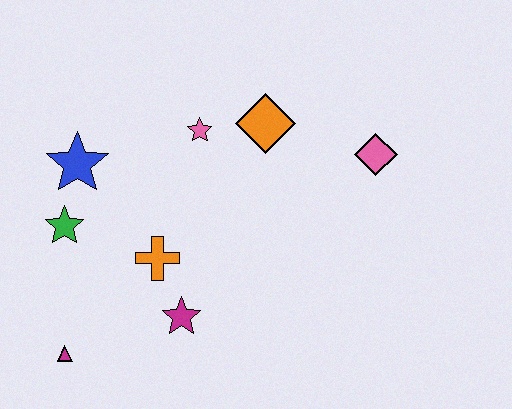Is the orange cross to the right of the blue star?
Yes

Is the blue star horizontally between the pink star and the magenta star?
No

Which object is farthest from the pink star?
The magenta triangle is farthest from the pink star.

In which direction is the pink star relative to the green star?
The pink star is to the right of the green star.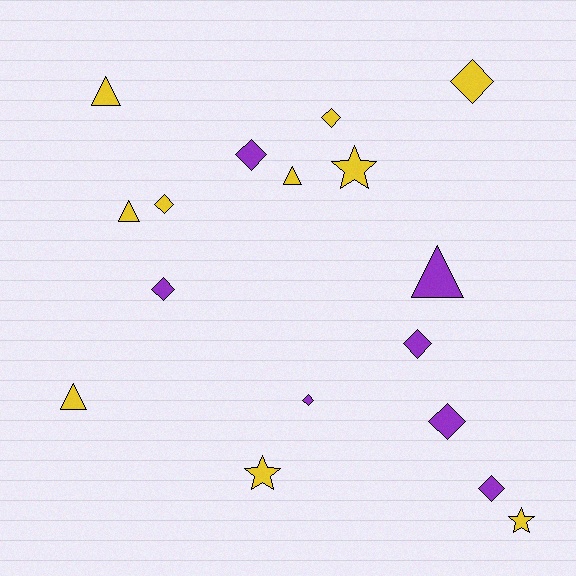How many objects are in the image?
There are 17 objects.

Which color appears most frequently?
Yellow, with 10 objects.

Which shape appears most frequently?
Diamond, with 9 objects.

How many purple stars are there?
There are no purple stars.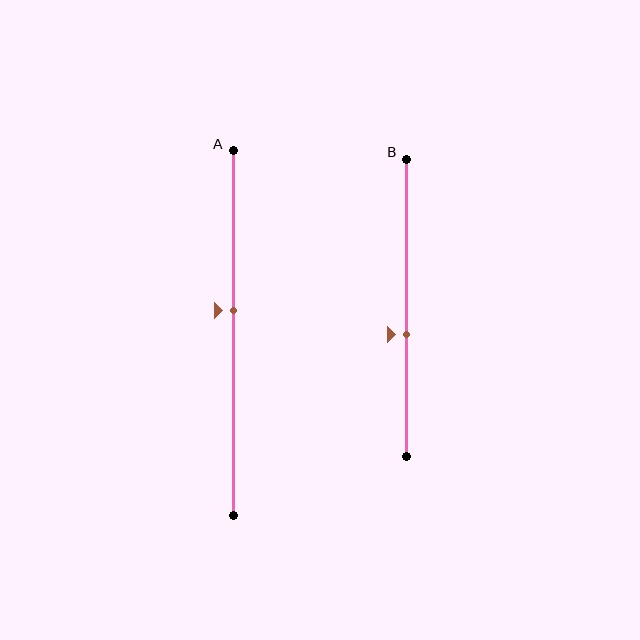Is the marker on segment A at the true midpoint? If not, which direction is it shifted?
No, the marker on segment A is shifted upward by about 6% of the segment length.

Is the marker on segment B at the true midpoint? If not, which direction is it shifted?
No, the marker on segment B is shifted downward by about 9% of the segment length.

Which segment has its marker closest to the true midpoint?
Segment A has its marker closest to the true midpoint.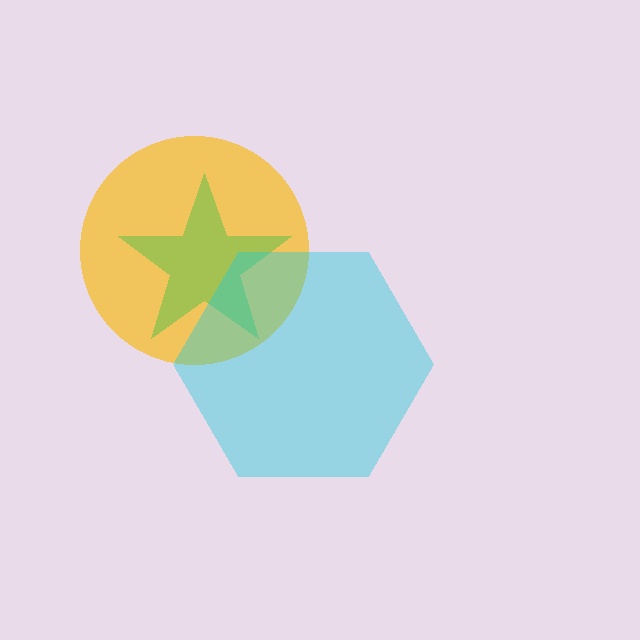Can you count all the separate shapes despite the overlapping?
Yes, there are 3 separate shapes.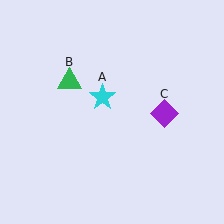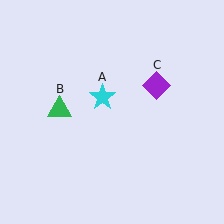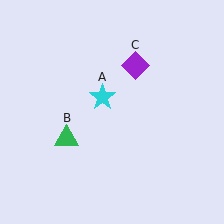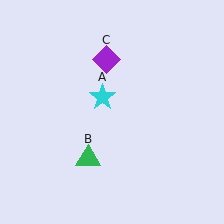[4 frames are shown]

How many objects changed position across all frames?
2 objects changed position: green triangle (object B), purple diamond (object C).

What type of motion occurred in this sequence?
The green triangle (object B), purple diamond (object C) rotated counterclockwise around the center of the scene.